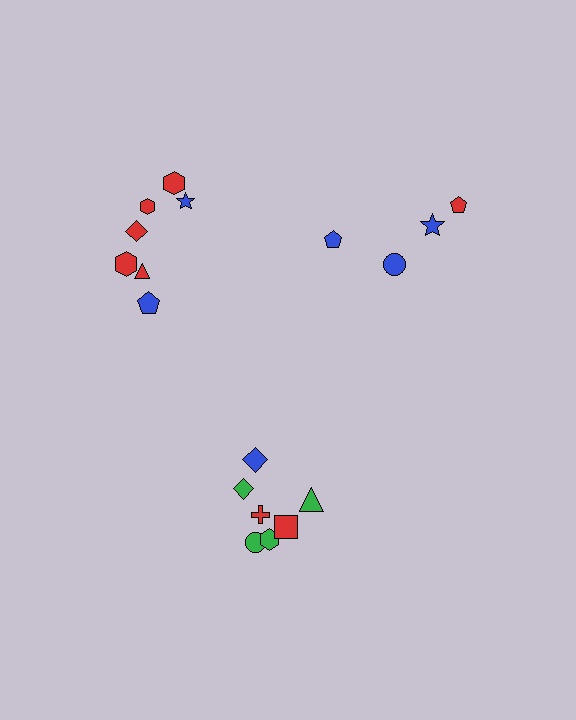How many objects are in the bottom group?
There are 7 objects.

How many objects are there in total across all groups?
There are 18 objects.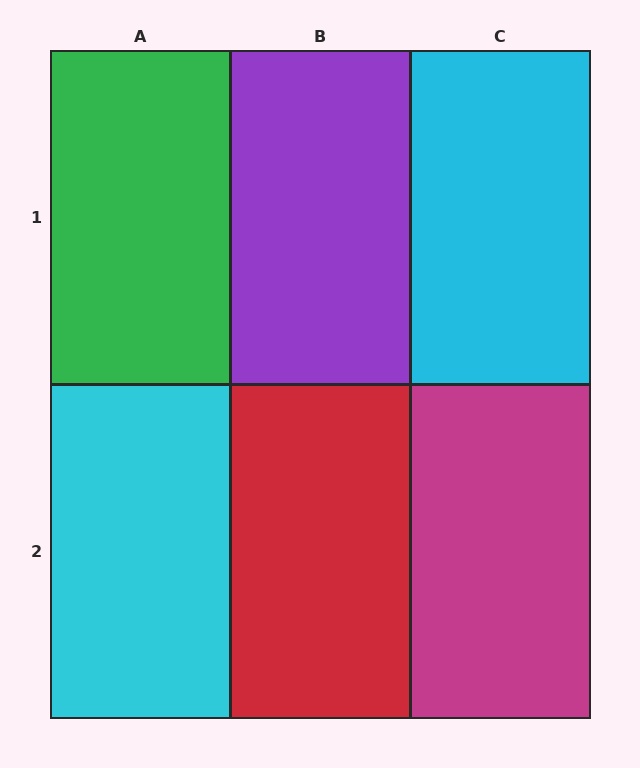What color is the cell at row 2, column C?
Magenta.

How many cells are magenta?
1 cell is magenta.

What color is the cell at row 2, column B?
Red.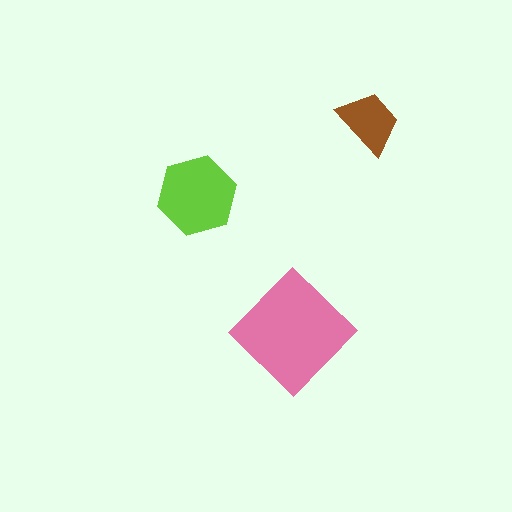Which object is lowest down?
The pink diamond is bottommost.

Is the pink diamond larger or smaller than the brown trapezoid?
Larger.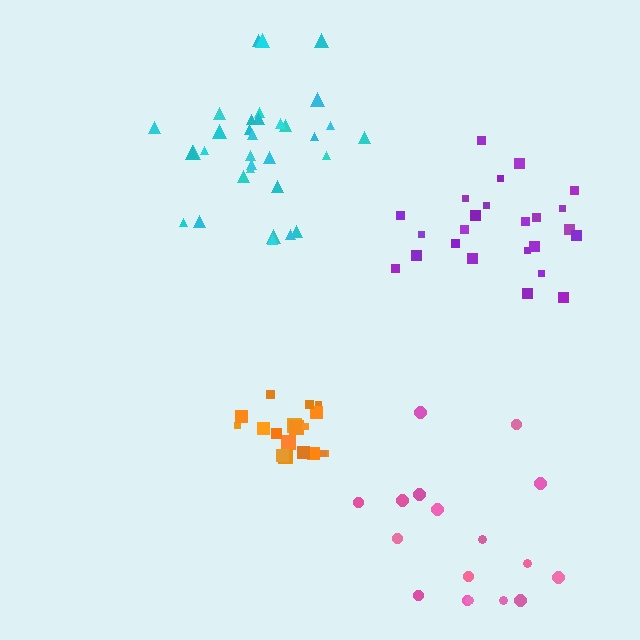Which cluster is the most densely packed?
Orange.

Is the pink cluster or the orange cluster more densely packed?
Orange.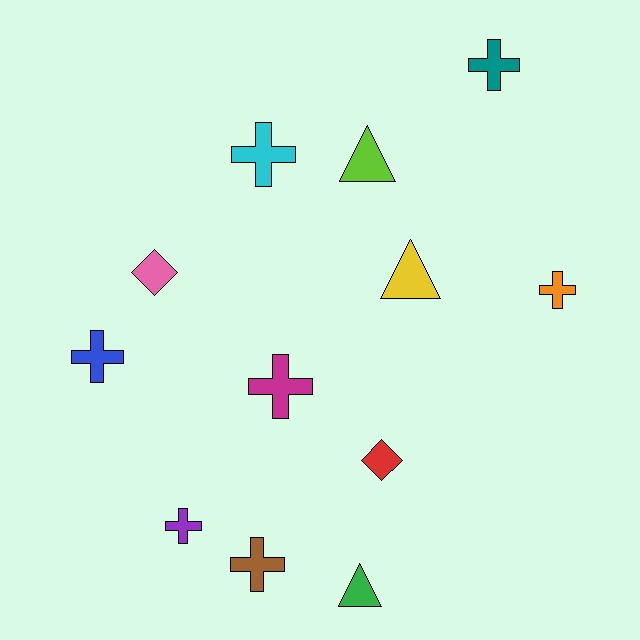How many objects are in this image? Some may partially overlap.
There are 12 objects.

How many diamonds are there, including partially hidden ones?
There are 2 diamonds.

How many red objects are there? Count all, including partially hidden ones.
There is 1 red object.